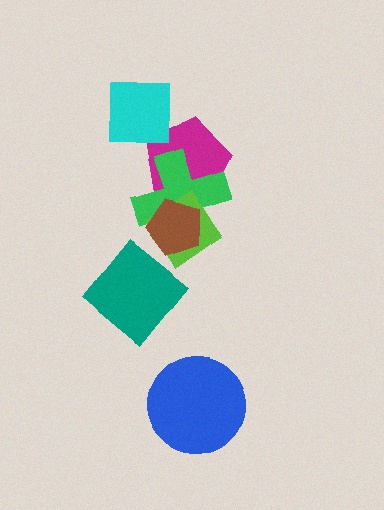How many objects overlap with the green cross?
3 objects overlap with the green cross.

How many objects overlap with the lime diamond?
2 objects overlap with the lime diamond.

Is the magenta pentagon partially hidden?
Yes, it is partially covered by another shape.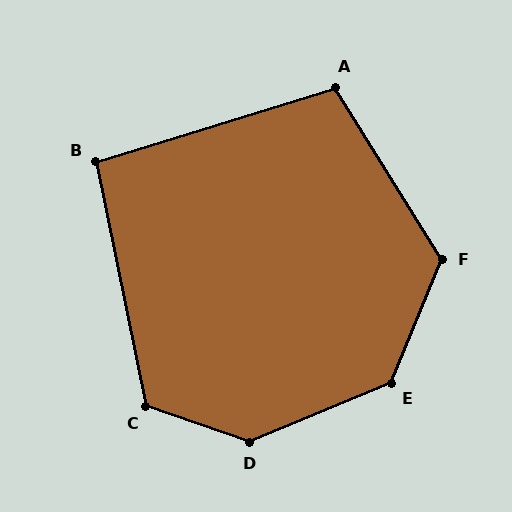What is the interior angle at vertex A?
Approximately 105 degrees (obtuse).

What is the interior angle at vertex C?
Approximately 121 degrees (obtuse).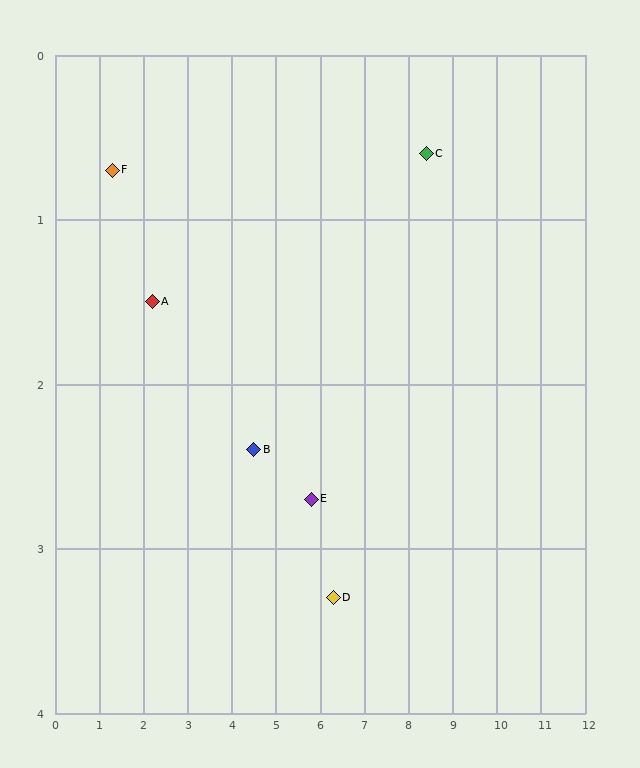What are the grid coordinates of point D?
Point D is at approximately (6.3, 3.3).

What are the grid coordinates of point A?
Point A is at approximately (2.2, 1.5).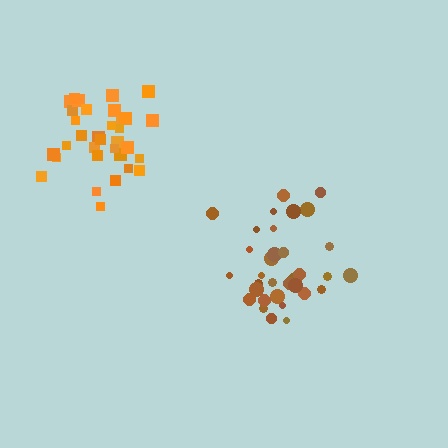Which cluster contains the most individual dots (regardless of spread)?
Brown (33).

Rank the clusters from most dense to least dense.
brown, orange.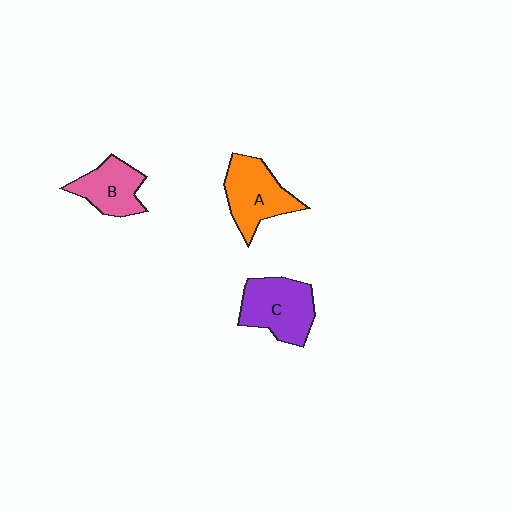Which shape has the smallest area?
Shape B (pink).